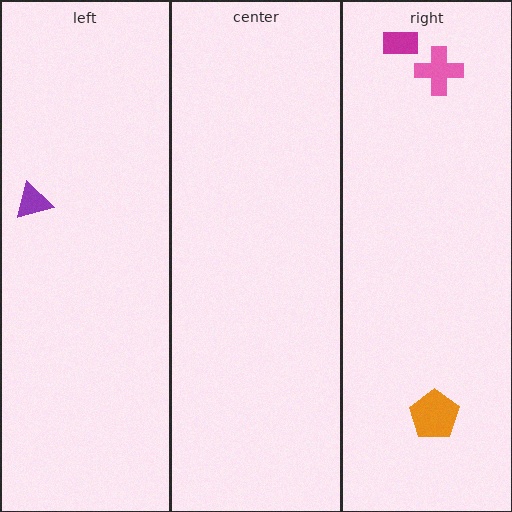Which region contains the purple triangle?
The left region.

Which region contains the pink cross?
The right region.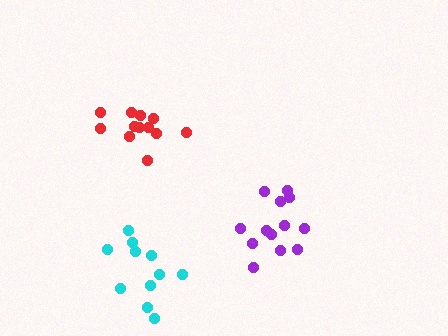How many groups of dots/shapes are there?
There are 3 groups.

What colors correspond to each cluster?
The clusters are colored: purple, cyan, red.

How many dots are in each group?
Group 1: 13 dots, Group 2: 11 dots, Group 3: 12 dots (36 total).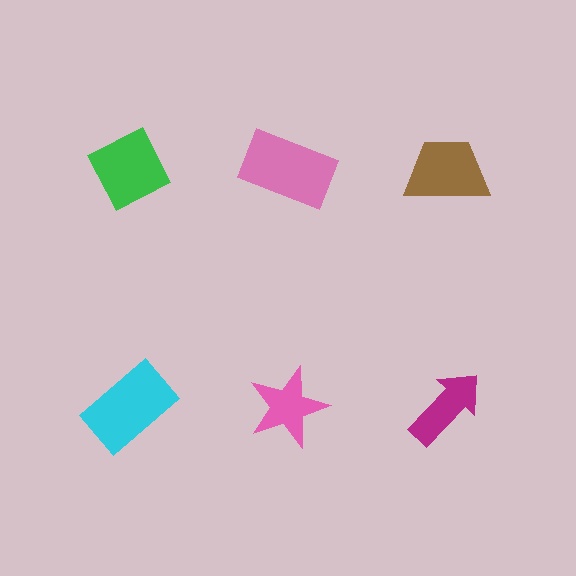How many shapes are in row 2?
3 shapes.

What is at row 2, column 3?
A magenta arrow.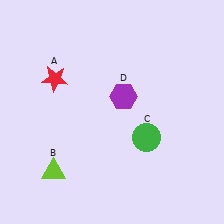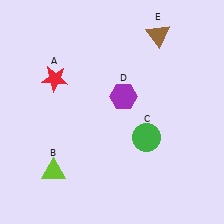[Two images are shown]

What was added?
A brown triangle (E) was added in Image 2.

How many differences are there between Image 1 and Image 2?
There is 1 difference between the two images.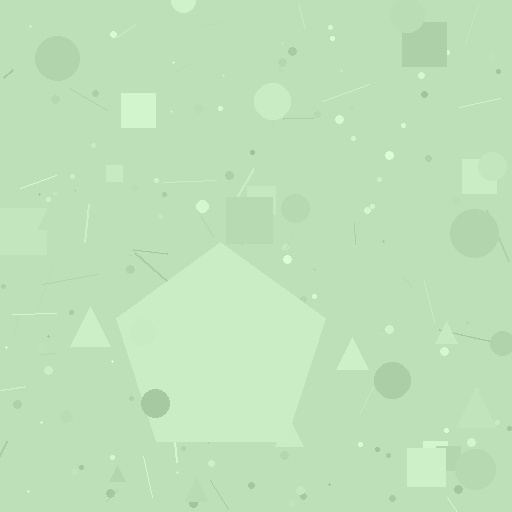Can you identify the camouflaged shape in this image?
The camouflaged shape is a pentagon.